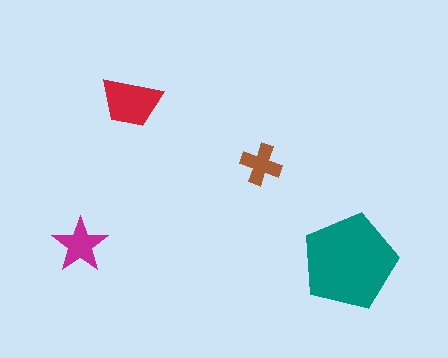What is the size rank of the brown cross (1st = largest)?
4th.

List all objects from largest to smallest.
The teal pentagon, the red trapezoid, the magenta star, the brown cross.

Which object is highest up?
The red trapezoid is topmost.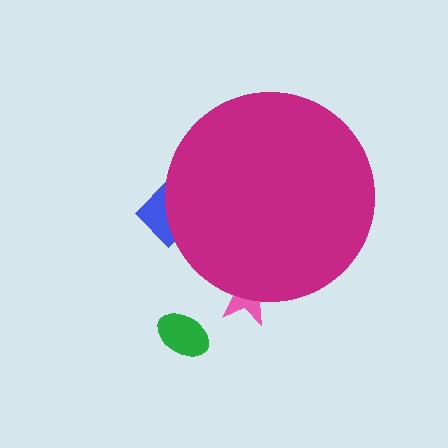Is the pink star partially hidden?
Yes, the pink star is partially hidden behind the magenta circle.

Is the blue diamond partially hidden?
Yes, the blue diamond is partially hidden behind the magenta circle.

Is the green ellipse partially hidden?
No, the green ellipse is fully visible.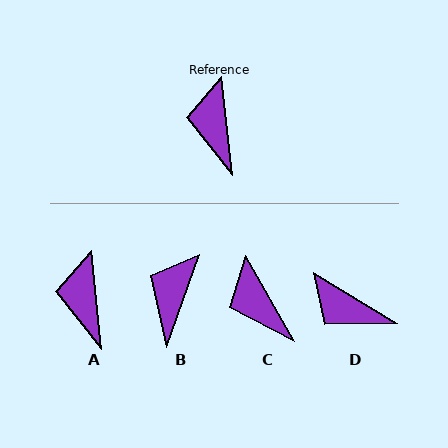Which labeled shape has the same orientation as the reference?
A.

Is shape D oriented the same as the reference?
No, it is off by about 52 degrees.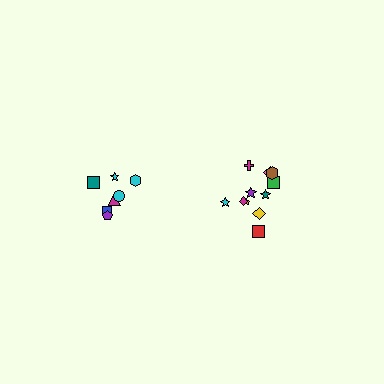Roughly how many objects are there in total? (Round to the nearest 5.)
Roughly 20 objects in total.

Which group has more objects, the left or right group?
The right group.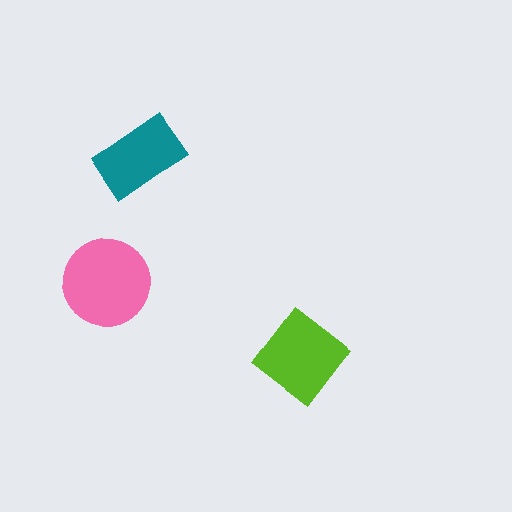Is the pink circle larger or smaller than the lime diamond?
Larger.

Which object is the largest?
The pink circle.